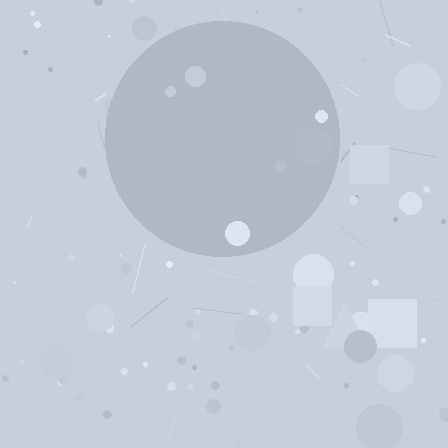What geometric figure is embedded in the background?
A circle is embedded in the background.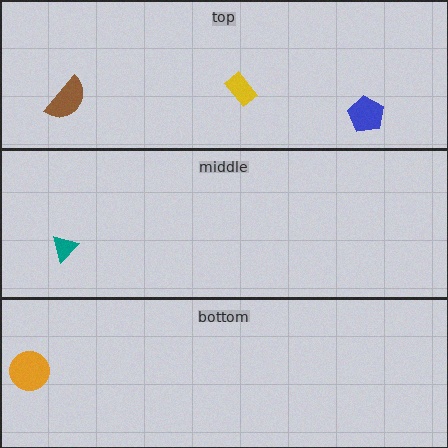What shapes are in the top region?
The brown semicircle, the blue pentagon, the yellow rectangle.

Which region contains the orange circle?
The bottom region.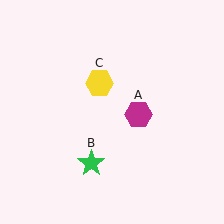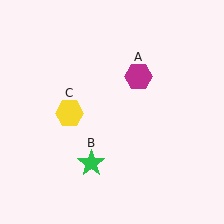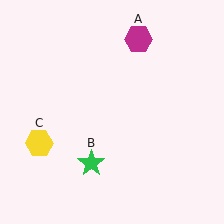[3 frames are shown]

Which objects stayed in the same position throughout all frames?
Green star (object B) remained stationary.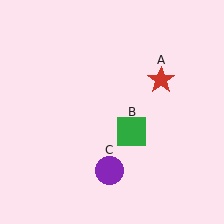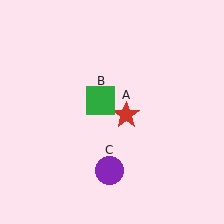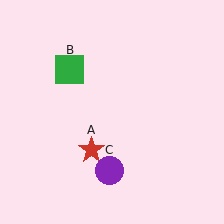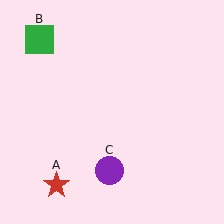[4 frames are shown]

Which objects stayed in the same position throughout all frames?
Purple circle (object C) remained stationary.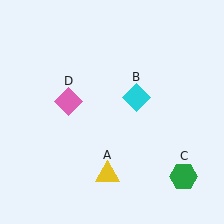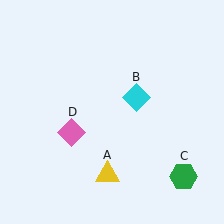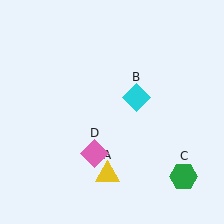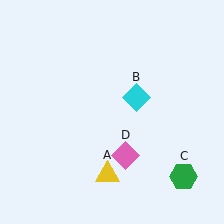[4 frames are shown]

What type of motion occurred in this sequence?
The pink diamond (object D) rotated counterclockwise around the center of the scene.